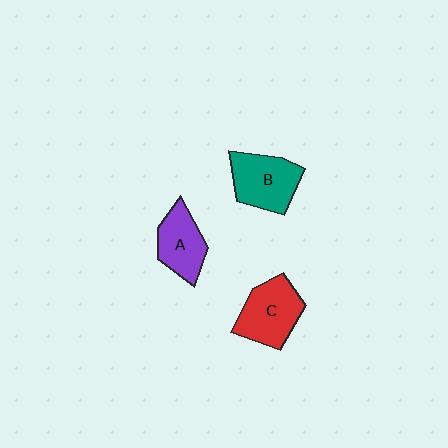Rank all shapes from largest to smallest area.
From largest to smallest: C (red), B (teal), A (purple).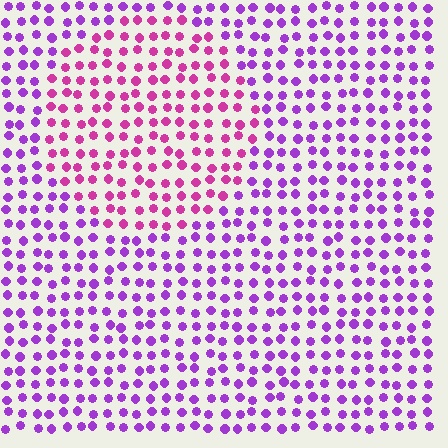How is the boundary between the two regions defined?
The boundary is defined purely by a slight shift in hue (about 36 degrees). Spacing, size, and orientation are identical on both sides.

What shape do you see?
I see a circle.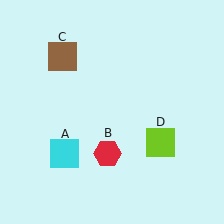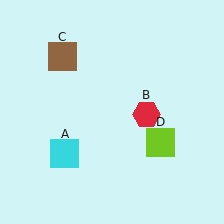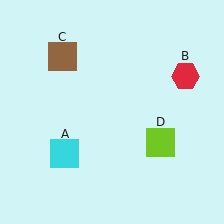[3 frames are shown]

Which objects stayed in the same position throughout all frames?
Cyan square (object A) and brown square (object C) and lime square (object D) remained stationary.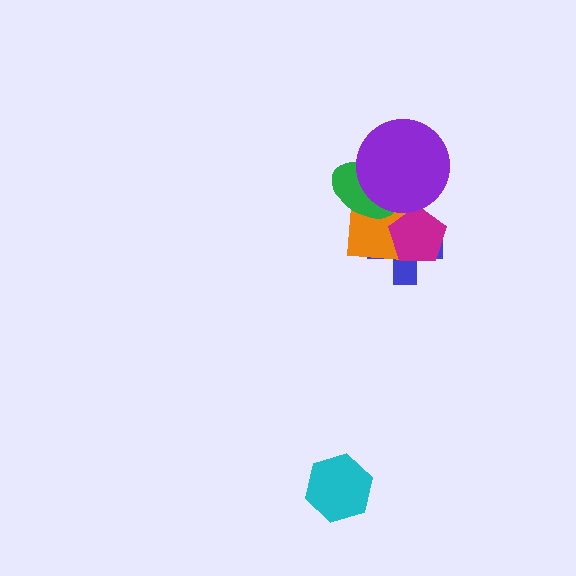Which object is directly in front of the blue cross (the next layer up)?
The orange square is directly in front of the blue cross.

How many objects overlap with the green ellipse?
2 objects overlap with the green ellipse.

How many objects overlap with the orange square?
4 objects overlap with the orange square.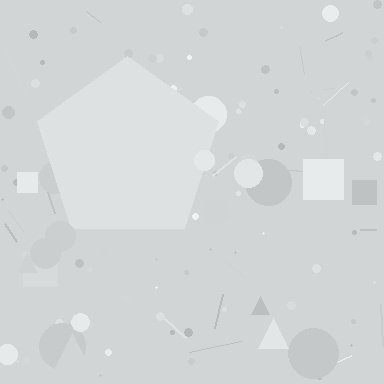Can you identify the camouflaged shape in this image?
The camouflaged shape is a pentagon.